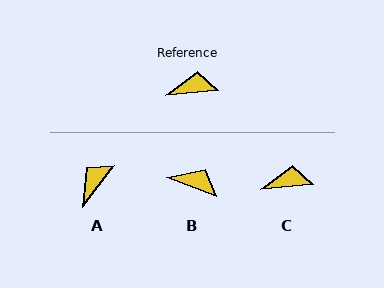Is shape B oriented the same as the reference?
No, it is off by about 26 degrees.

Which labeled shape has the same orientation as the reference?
C.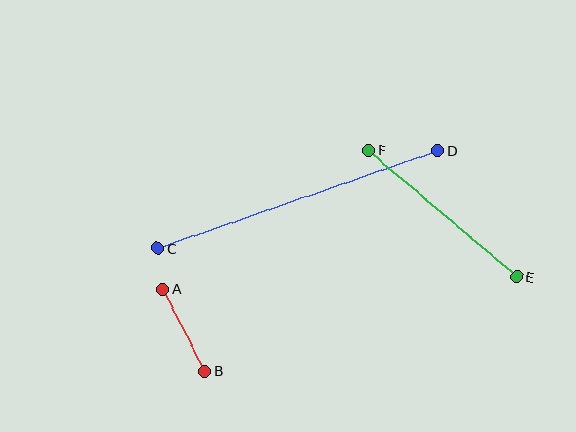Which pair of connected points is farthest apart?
Points C and D are farthest apart.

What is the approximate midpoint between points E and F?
The midpoint is at approximately (443, 214) pixels.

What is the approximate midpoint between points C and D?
The midpoint is at approximately (298, 199) pixels.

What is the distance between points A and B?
The distance is approximately 92 pixels.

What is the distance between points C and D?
The distance is approximately 296 pixels.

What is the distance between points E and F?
The distance is approximately 195 pixels.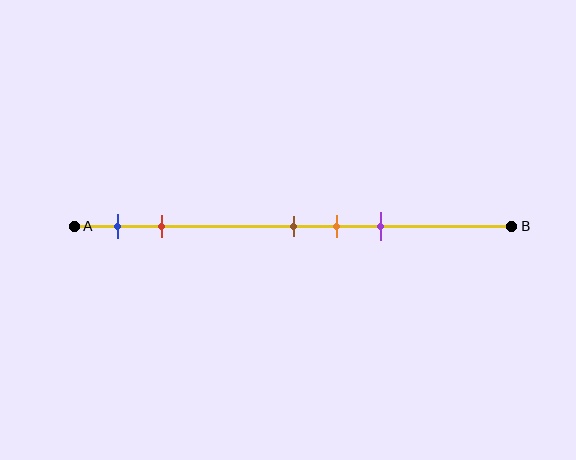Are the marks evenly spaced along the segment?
No, the marks are not evenly spaced.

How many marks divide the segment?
There are 5 marks dividing the segment.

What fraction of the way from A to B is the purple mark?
The purple mark is approximately 70% (0.7) of the way from A to B.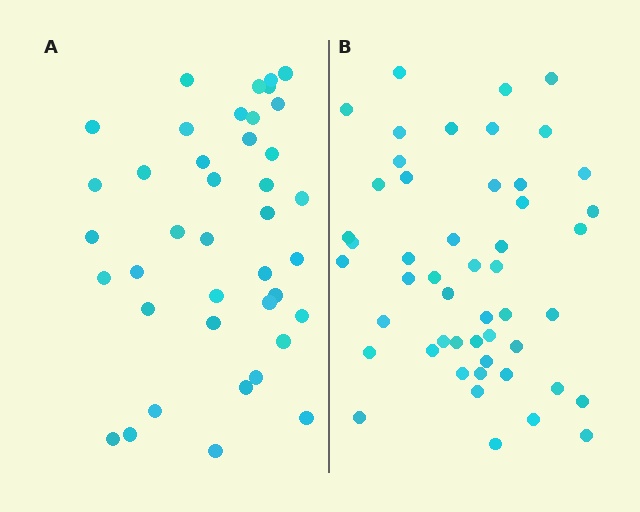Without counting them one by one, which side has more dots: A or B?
Region B (the right region) has more dots.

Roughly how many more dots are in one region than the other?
Region B has roughly 10 or so more dots than region A.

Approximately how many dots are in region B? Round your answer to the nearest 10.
About 50 dots.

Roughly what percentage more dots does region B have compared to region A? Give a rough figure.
About 25% more.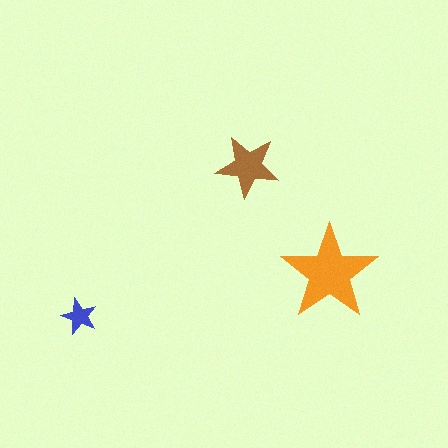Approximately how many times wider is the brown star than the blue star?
About 2 times wider.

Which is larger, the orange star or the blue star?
The orange one.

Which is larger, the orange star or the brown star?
The orange one.